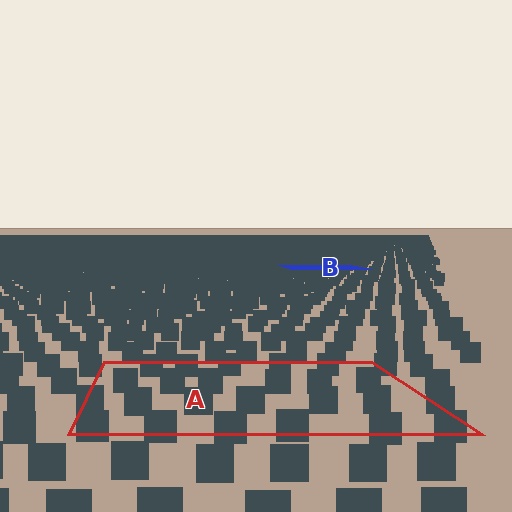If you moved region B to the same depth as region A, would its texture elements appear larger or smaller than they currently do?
They would appear larger. At a closer depth, the same texture elements are projected at a bigger on-screen size.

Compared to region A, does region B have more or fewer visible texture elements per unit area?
Region B has more texture elements per unit area — they are packed more densely because it is farther away.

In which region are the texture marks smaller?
The texture marks are smaller in region B, because it is farther away.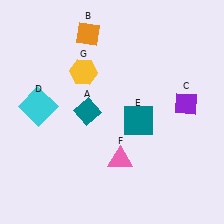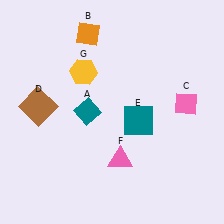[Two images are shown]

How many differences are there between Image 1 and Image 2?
There are 2 differences between the two images.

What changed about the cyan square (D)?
In Image 1, D is cyan. In Image 2, it changed to brown.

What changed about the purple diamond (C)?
In Image 1, C is purple. In Image 2, it changed to pink.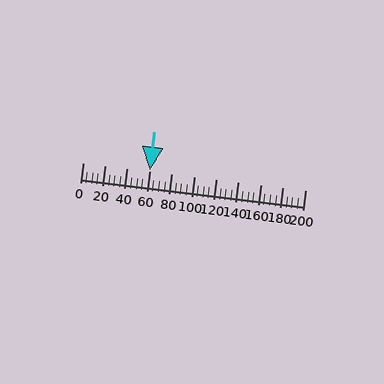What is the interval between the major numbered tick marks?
The major tick marks are spaced 20 units apart.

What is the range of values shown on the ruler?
The ruler shows values from 0 to 200.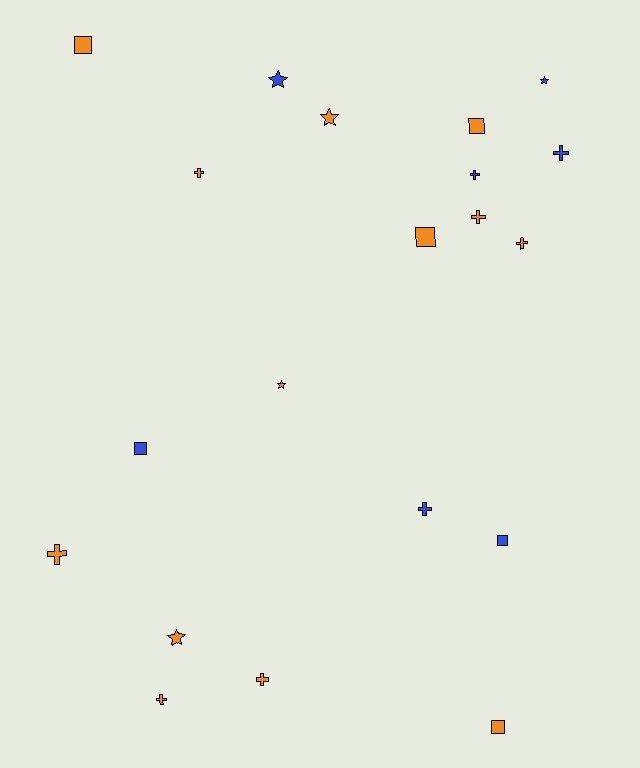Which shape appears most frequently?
Cross, with 9 objects.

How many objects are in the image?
There are 20 objects.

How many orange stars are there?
There are 3 orange stars.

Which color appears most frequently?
Orange, with 13 objects.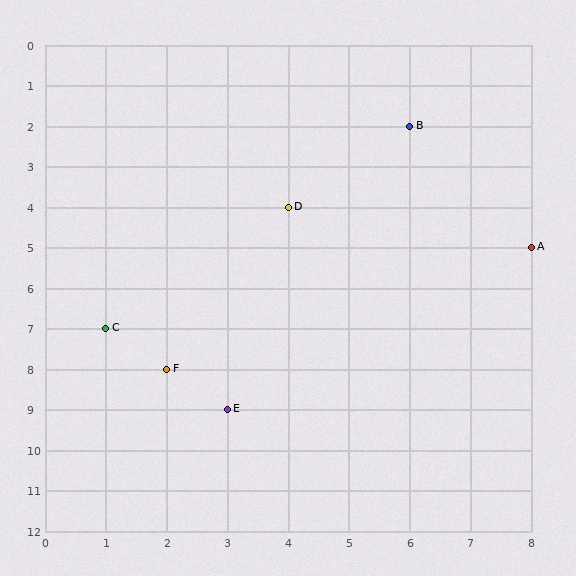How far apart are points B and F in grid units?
Points B and F are 4 columns and 6 rows apart (about 7.2 grid units diagonally).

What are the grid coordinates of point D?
Point D is at grid coordinates (4, 4).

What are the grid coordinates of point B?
Point B is at grid coordinates (6, 2).